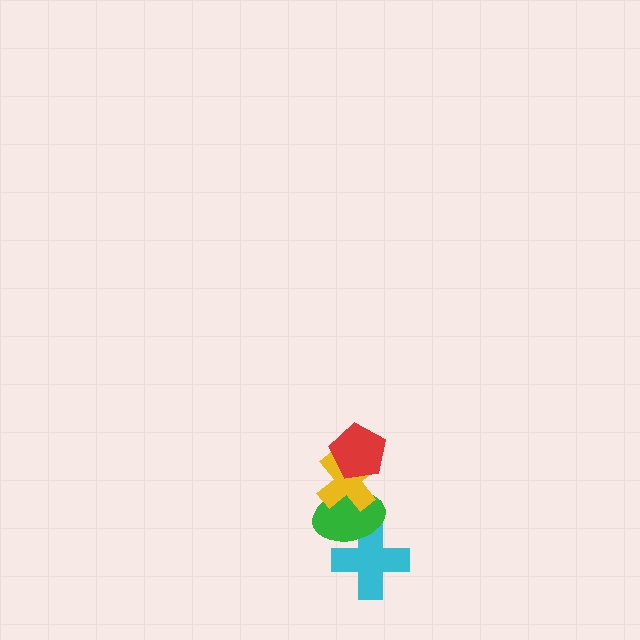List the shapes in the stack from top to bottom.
From top to bottom: the red pentagon, the yellow cross, the green ellipse, the cyan cross.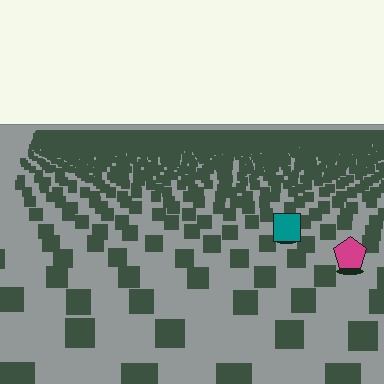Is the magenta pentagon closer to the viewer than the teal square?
Yes. The magenta pentagon is closer — you can tell from the texture gradient: the ground texture is coarser near it.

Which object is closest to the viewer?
The magenta pentagon is closest. The texture marks near it are larger and more spread out.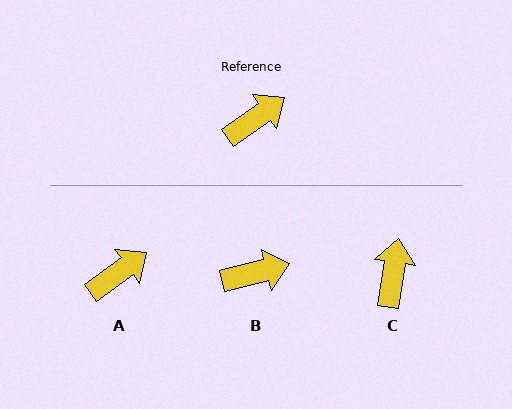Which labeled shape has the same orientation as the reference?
A.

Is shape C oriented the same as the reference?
No, it is off by about 46 degrees.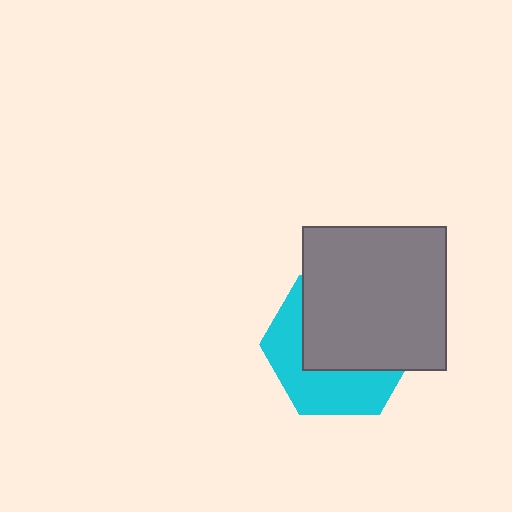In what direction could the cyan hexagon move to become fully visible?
The cyan hexagon could move down. That would shift it out from behind the gray square entirely.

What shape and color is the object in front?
The object in front is a gray square.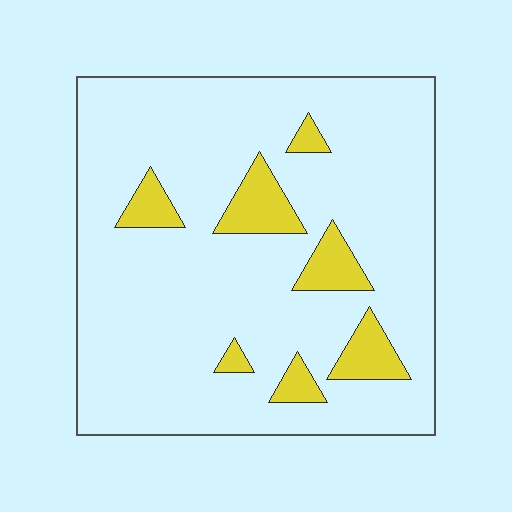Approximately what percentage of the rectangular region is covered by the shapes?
Approximately 10%.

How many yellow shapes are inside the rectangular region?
7.